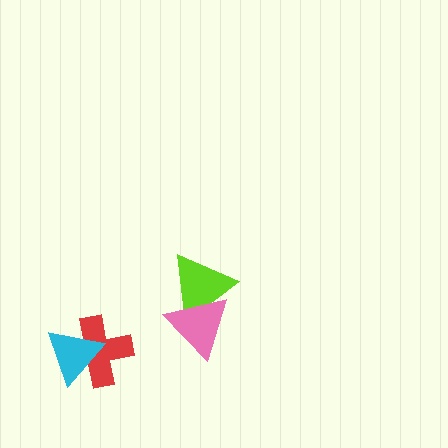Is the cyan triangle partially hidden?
No, no other shape covers it.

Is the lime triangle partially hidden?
Yes, it is partially covered by another shape.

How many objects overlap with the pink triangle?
1 object overlaps with the pink triangle.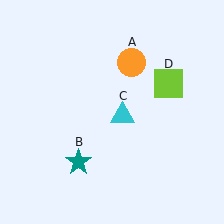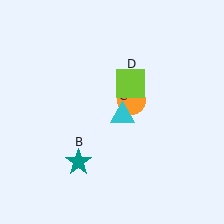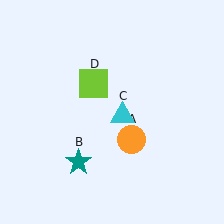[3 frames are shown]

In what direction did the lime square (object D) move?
The lime square (object D) moved left.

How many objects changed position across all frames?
2 objects changed position: orange circle (object A), lime square (object D).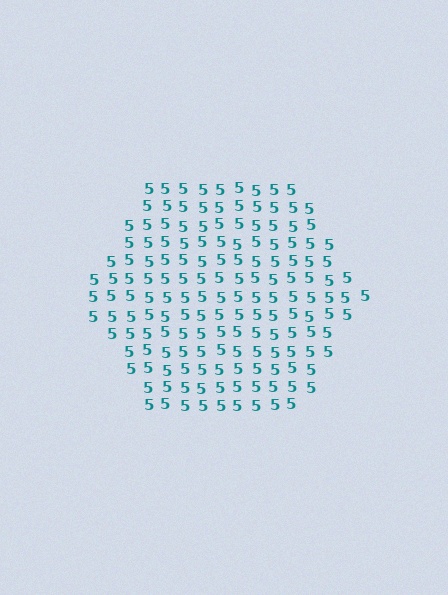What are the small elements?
The small elements are digit 5's.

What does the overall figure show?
The overall figure shows a hexagon.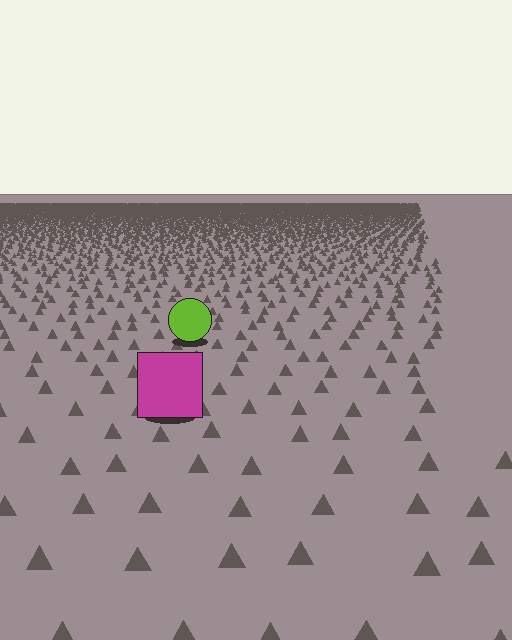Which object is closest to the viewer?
The magenta square is closest. The texture marks near it are larger and more spread out.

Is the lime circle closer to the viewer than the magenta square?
No. The magenta square is closer — you can tell from the texture gradient: the ground texture is coarser near it.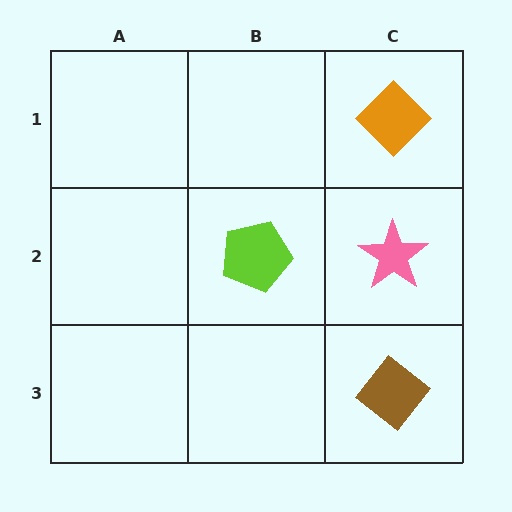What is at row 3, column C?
A brown diamond.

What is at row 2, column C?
A pink star.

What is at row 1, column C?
An orange diamond.